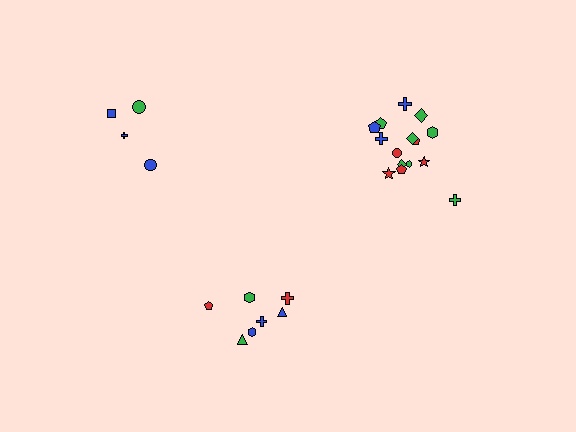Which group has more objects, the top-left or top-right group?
The top-right group.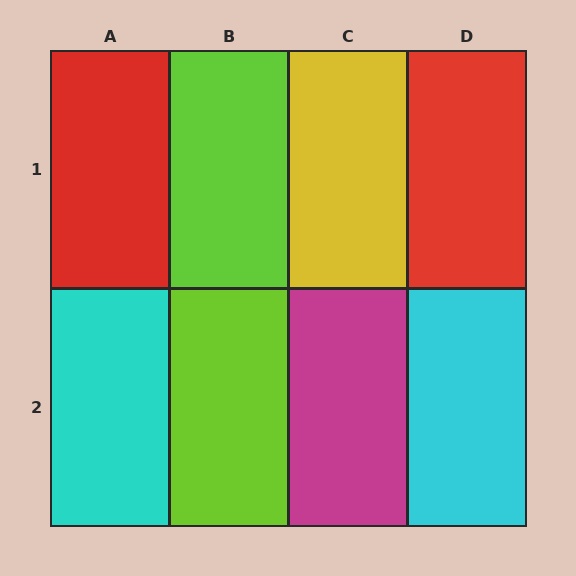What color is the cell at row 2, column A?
Cyan.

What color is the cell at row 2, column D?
Cyan.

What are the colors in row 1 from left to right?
Red, lime, yellow, red.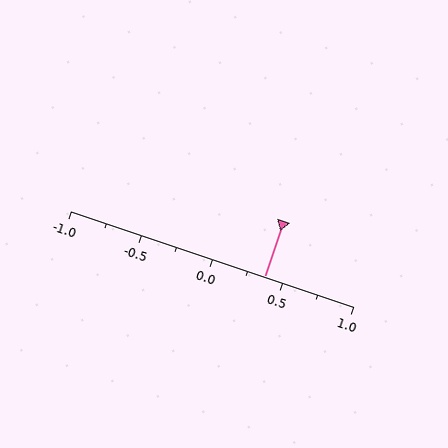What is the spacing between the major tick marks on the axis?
The major ticks are spaced 0.5 apart.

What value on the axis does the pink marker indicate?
The marker indicates approximately 0.38.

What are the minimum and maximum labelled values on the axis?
The axis runs from -1.0 to 1.0.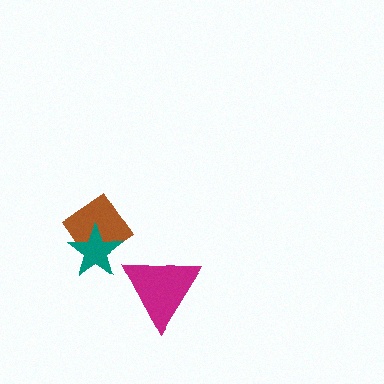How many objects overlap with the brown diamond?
1 object overlaps with the brown diamond.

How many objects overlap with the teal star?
1 object overlaps with the teal star.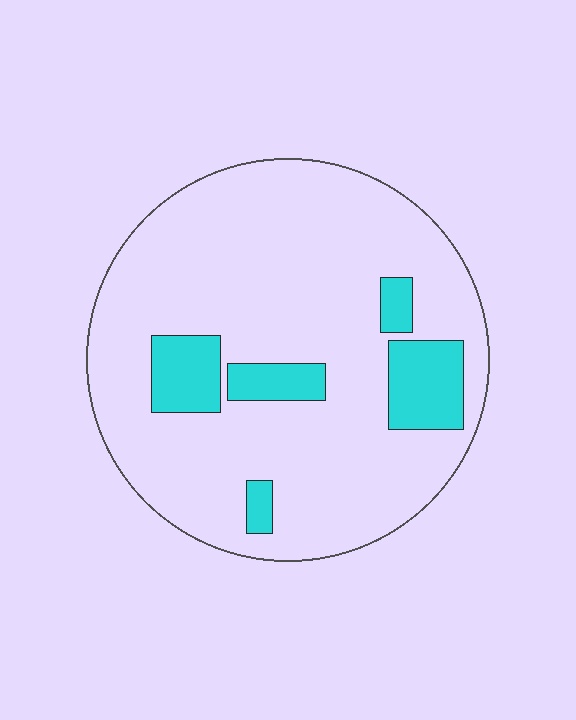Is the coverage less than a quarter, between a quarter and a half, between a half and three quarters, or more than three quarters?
Less than a quarter.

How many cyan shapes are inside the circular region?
5.